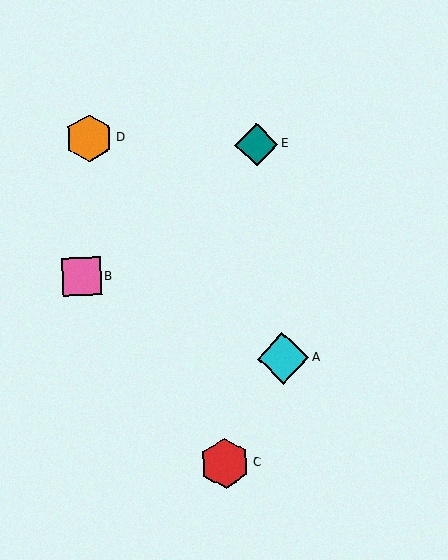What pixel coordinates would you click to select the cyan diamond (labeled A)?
Click at (283, 358) to select the cyan diamond A.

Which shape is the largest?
The cyan diamond (labeled A) is the largest.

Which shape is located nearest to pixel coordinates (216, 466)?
The red hexagon (labeled C) at (225, 463) is nearest to that location.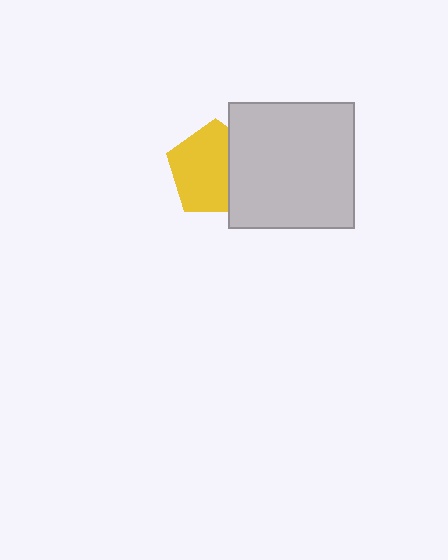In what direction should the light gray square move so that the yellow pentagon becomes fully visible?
The light gray square should move right. That is the shortest direction to clear the overlap and leave the yellow pentagon fully visible.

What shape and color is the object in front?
The object in front is a light gray square.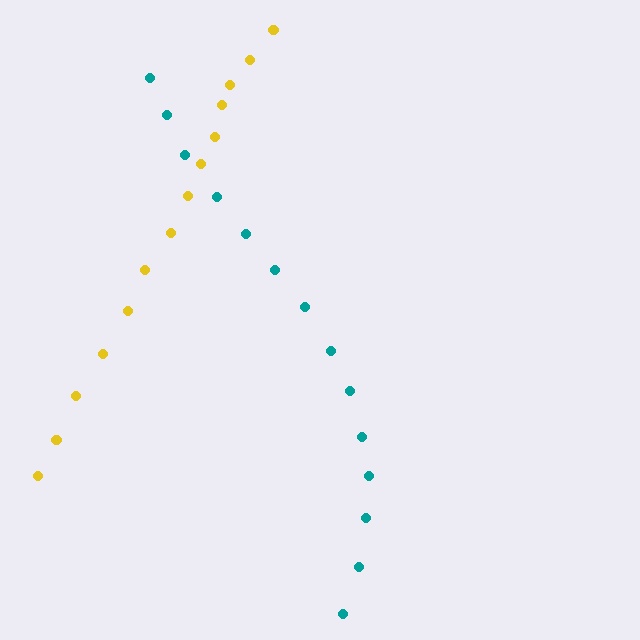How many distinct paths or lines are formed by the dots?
There are 2 distinct paths.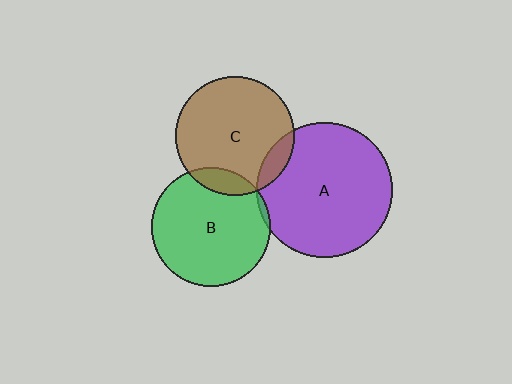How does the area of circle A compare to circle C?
Approximately 1.3 times.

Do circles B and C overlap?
Yes.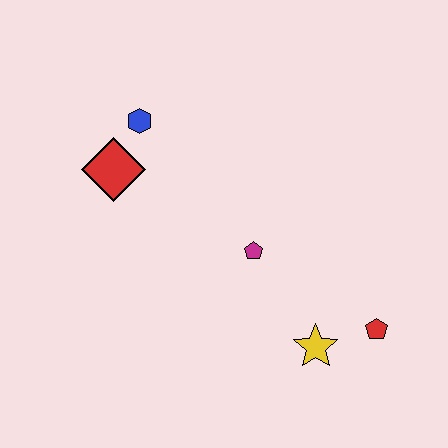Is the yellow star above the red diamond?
No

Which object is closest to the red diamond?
The blue hexagon is closest to the red diamond.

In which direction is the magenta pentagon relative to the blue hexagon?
The magenta pentagon is below the blue hexagon.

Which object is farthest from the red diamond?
The red pentagon is farthest from the red diamond.